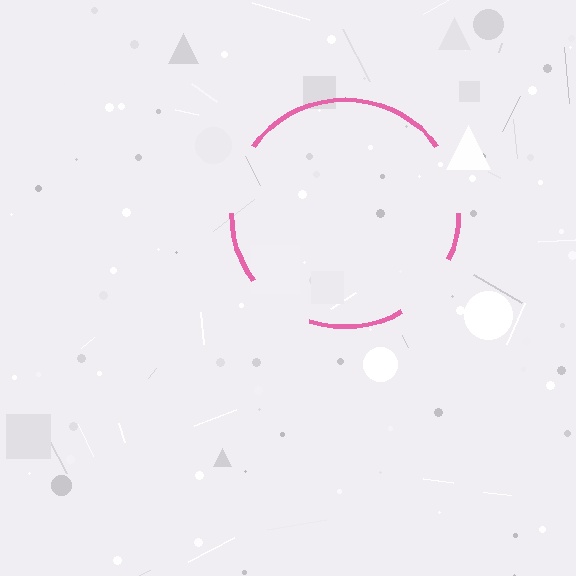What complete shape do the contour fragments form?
The contour fragments form a circle.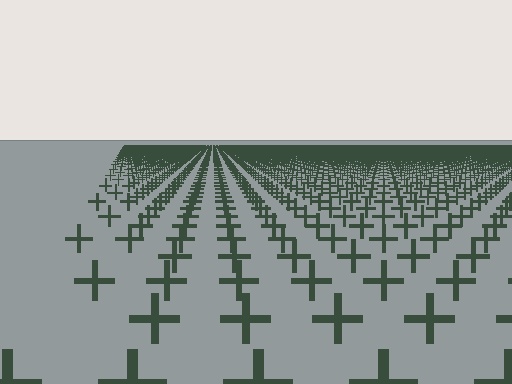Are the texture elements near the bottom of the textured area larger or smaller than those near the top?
Larger. Near the bottom, elements are closer to the viewer and appear at a bigger on-screen size.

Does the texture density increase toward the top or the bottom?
Density increases toward the top.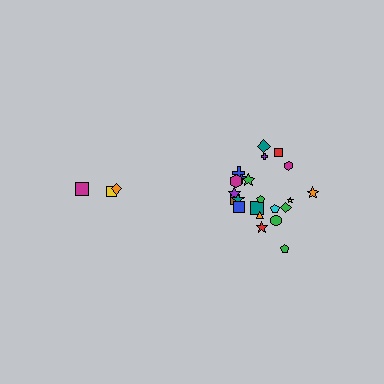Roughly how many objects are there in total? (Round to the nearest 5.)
Roughly 25 objects in total.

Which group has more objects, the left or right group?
The right group.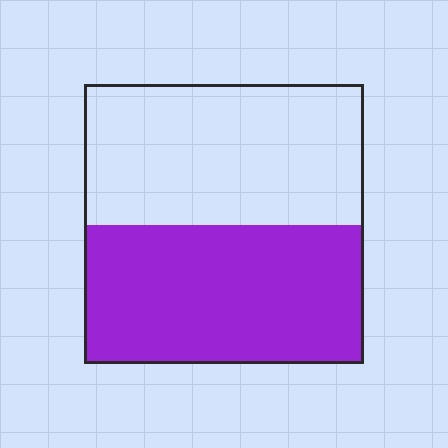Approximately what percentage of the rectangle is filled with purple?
Approximately 50%.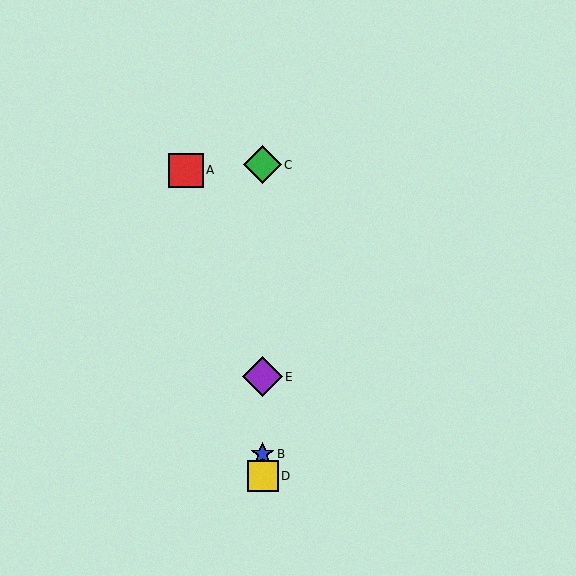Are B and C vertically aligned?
Yes, both are at x≈263.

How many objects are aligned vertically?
4 objects (B, C, D, E) are aligned vertically.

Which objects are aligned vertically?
Objects B, C, D, E are aligned vertically.